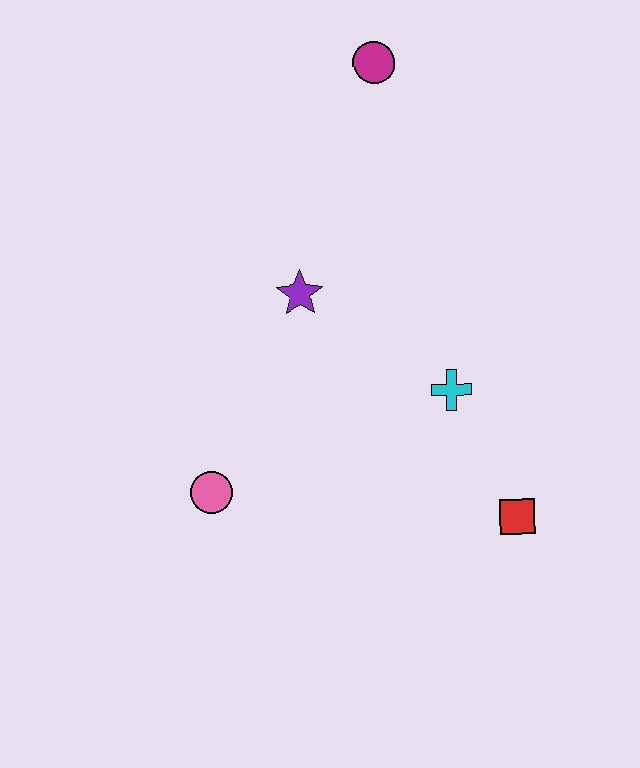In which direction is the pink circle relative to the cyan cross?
The pink circle is to the left of the cyan cross.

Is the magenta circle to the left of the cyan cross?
Yes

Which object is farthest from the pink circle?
The magenta circle is farthest from the pink circle.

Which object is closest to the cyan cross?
The red square is closest to the cyan cross.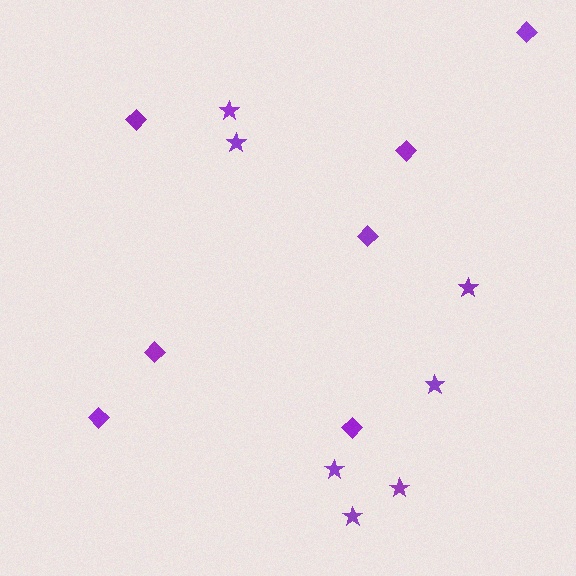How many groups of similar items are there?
There are 2 groups: one group of diamonds (7) and one group of stars (7).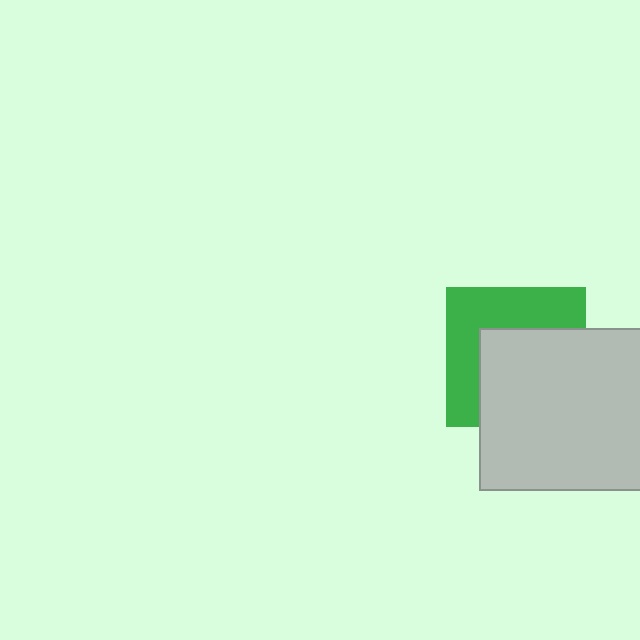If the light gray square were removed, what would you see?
You would see the complete green square.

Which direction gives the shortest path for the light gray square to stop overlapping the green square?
Moving toward the lower-right gives the shortest separation.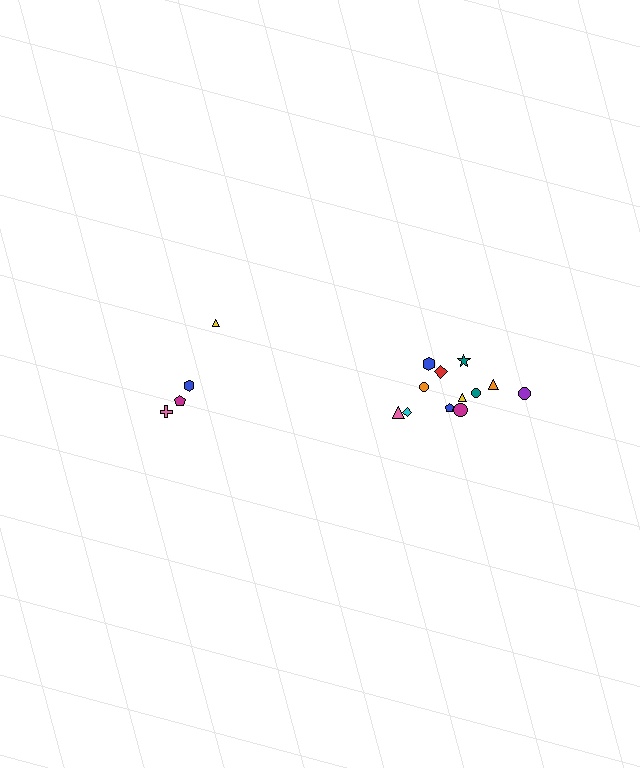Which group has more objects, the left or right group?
The right group.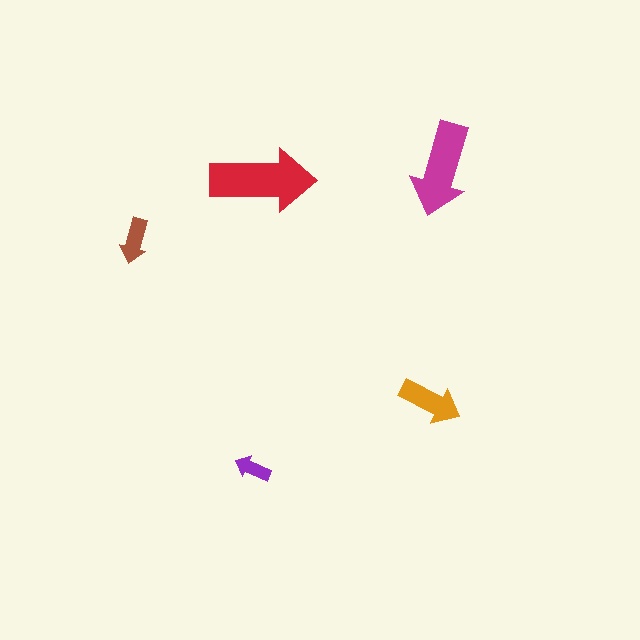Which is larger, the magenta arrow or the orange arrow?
The magenta one.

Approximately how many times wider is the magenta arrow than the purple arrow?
About 2.5 times wider.